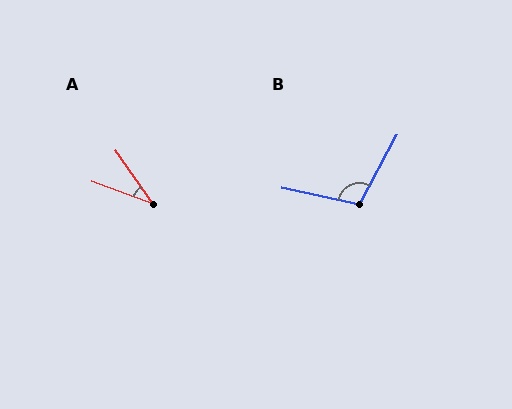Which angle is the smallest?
A, at approximately 35 degrees.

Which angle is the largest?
B, at approximately 106 degrees.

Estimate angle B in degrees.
Approximately 106 degrees.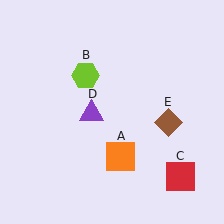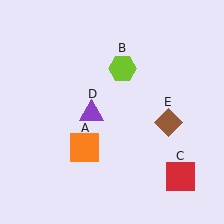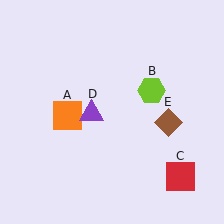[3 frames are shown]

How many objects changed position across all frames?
2 objects changed position: orange square (object A), lime hexagon (object B).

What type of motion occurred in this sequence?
The orange square (object A), lime hexagon (object B) rotated clockwise around the center of the scene.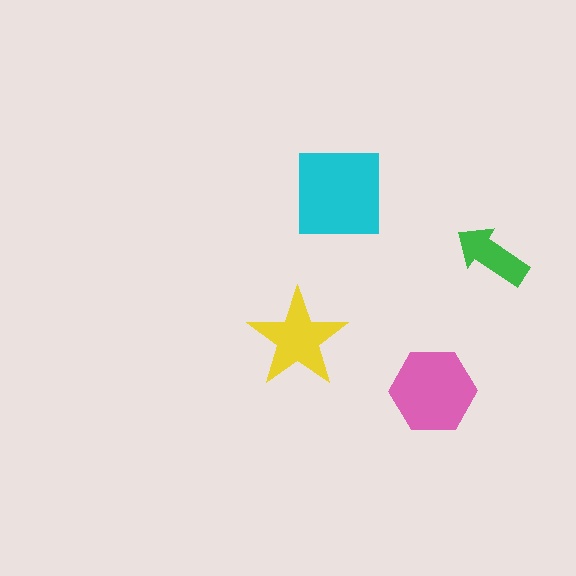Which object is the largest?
The cyan square.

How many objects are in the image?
There are 4 objects in the image.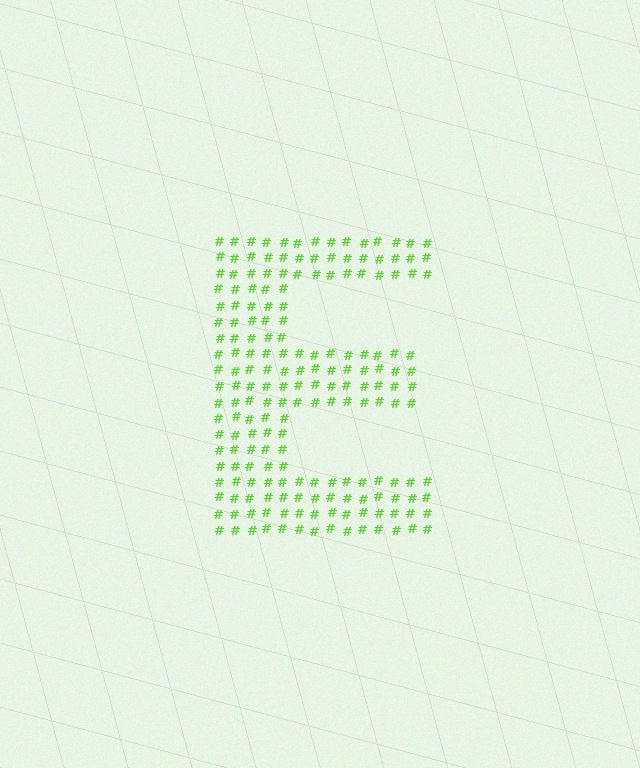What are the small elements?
The small elements are hash symbols.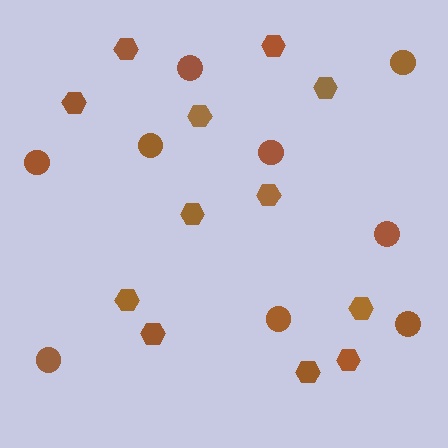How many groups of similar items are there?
There are 2 groups: one group of circles (9) and one group of hexagons (12).